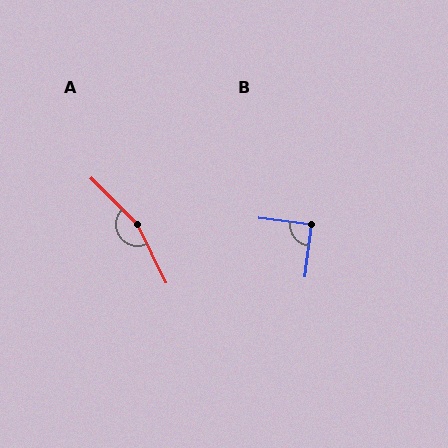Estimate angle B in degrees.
Approximately 89 degrees.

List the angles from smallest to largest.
B (89°), A (161°).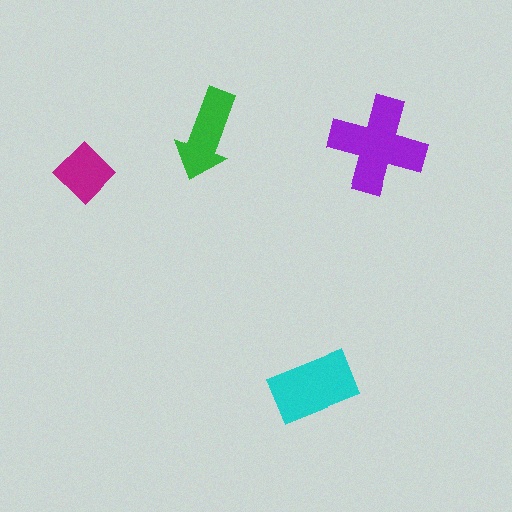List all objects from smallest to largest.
The magenta diamond, the green arrow, the cyan rectangle, the purple cross.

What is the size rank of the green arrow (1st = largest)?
3rd.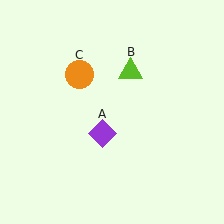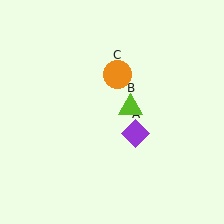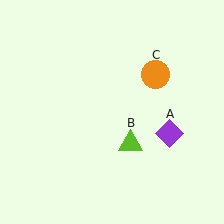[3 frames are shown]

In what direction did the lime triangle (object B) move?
The lime triangle (object B) moved down.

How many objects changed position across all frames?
3 objects changed position: purple diamond (object A), lime triangle (object B), orange circle (object C).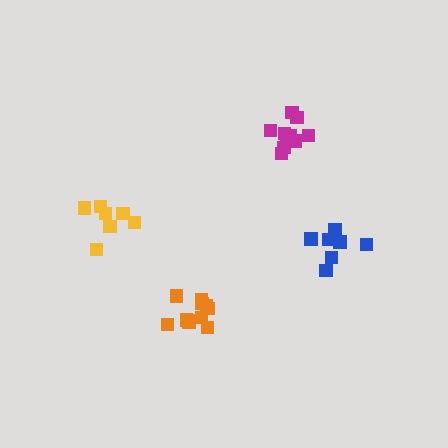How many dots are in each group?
Group 1: 7 dots, Group 2: 7 dots, Group 3: 11 dots, Group 4: 12 dots (37 total).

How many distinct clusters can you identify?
There are 4 distinct clusters.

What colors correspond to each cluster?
The clusters are colored: blue, yellow, orange, magenta.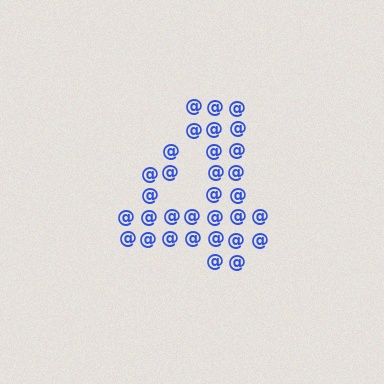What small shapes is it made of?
It is made of small at signs.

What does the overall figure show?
The overall figure shows the digit 4.